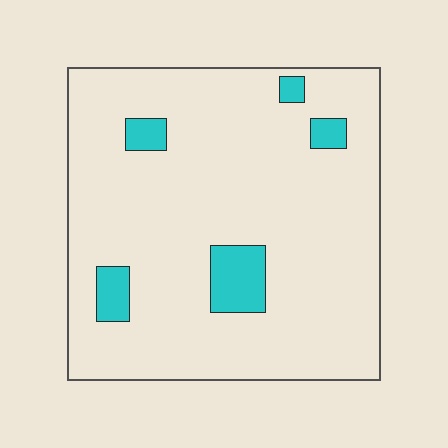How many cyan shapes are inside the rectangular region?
5.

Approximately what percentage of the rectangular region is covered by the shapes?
Approximately 10%.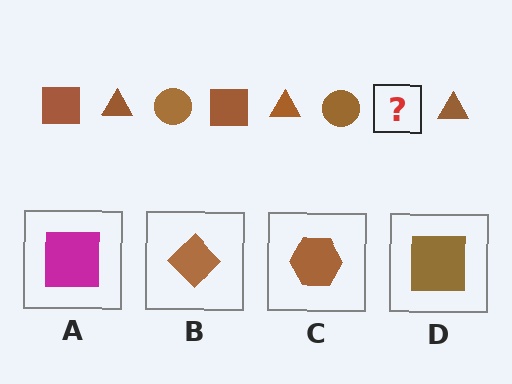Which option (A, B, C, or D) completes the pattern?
D.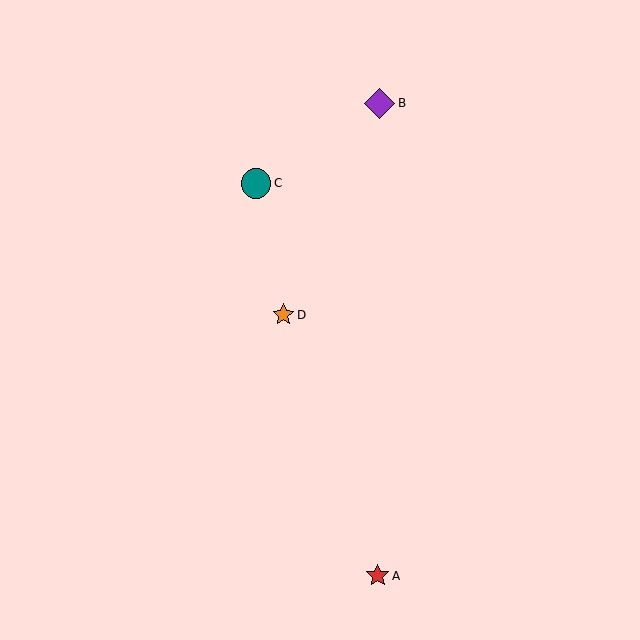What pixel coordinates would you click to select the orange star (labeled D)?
Click at (283, 315) to select the orange star D.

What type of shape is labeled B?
Shape B is a purple diamond.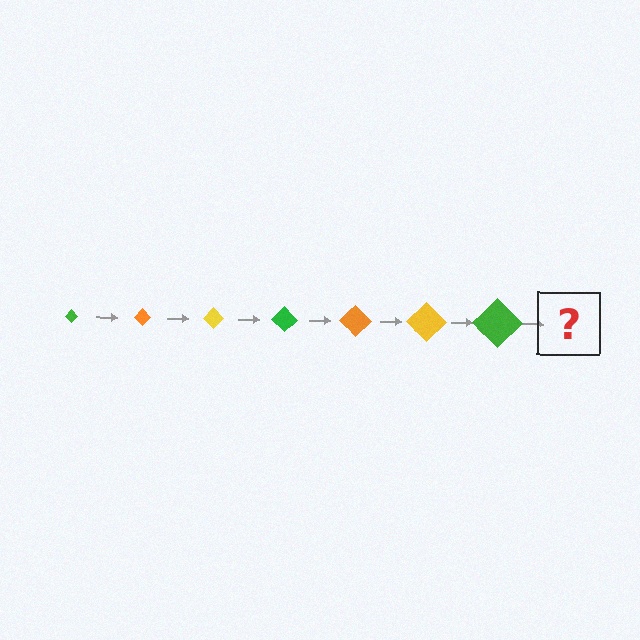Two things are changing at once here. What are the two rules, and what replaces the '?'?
The two rules are that the diamond grows larger each step and the color cycles through green, orange, and yellow. The '?' should be an orange diamond, larger than the previous one.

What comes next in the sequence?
The next element should be an orange diamond, larger than the previous one.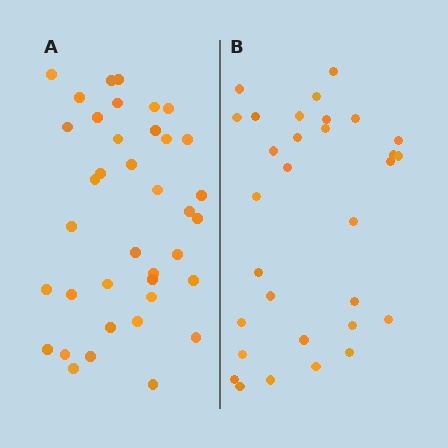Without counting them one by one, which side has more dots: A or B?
Region A (the left region) has more dots.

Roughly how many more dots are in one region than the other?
Region A has roughly 8 or so more dots than region B.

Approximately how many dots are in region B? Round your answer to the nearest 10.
About 30 dots. (The exact count is 31, which rounds to 30.)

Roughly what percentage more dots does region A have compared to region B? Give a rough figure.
About 25% more.